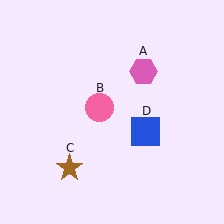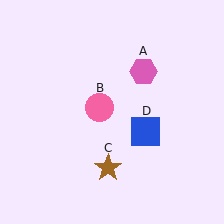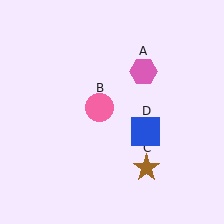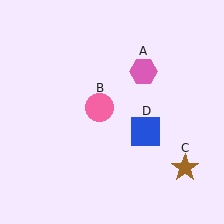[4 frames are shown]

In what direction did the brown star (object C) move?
The brown star (object C) moved right.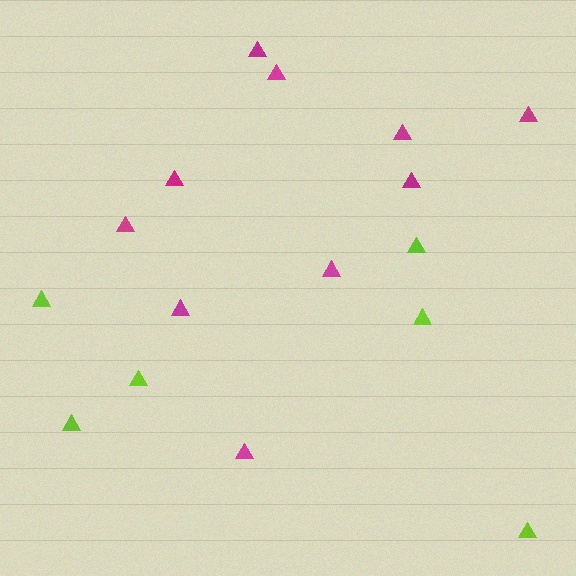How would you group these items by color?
There are 2 groups: one group of magenta triangles (10) and one group of lime triangles (6).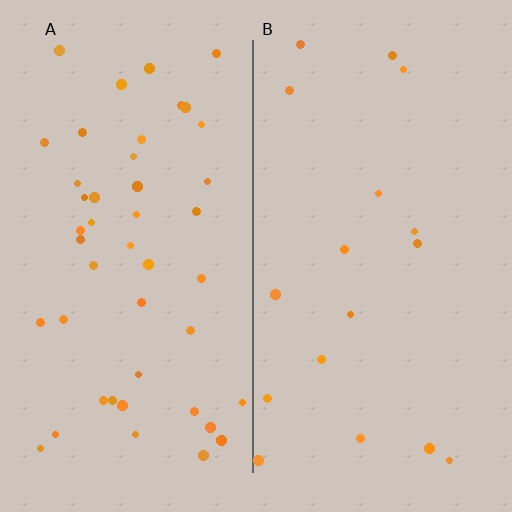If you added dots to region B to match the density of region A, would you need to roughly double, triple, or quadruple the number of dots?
Approximately triple.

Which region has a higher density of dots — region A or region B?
A (the left).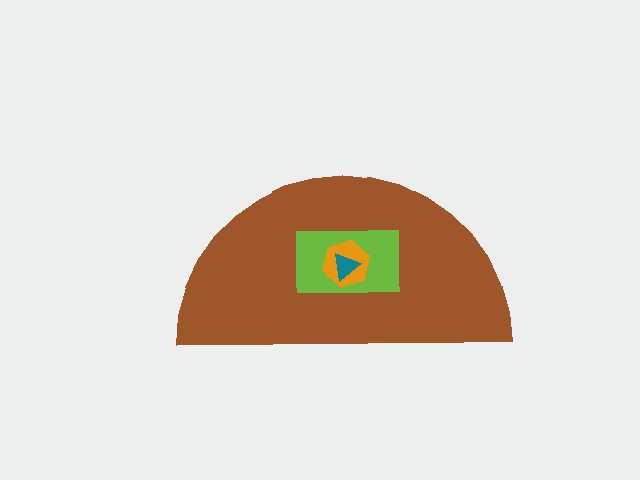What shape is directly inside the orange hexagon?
The teal triangle.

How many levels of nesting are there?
4.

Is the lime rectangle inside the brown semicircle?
Yes.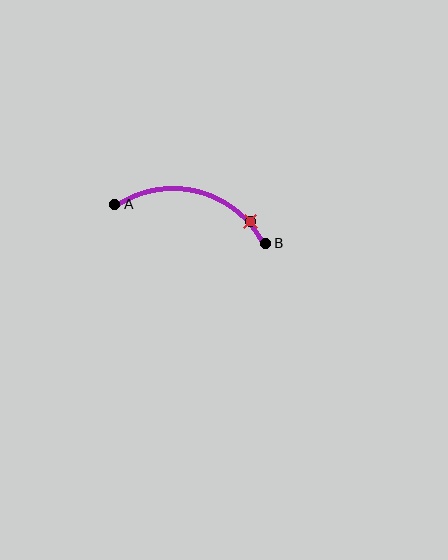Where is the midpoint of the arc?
The arc midpoint is the point on the curve farthest from the straight line joining A and B. It sits above that line.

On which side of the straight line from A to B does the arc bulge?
The arc bulges above the straight line connecting A and B.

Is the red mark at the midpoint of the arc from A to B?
No. The red mark lies on the arc but is closer to endpoint B. The arc midpoint would be at the point on the curve equidistant along the arc from both A and B.